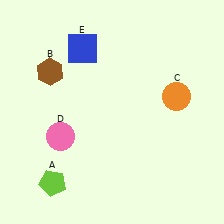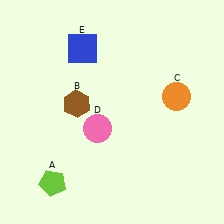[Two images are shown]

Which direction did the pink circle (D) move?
The pink circle (D) moved right.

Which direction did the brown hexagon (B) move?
The brown hexagon (B) moved down.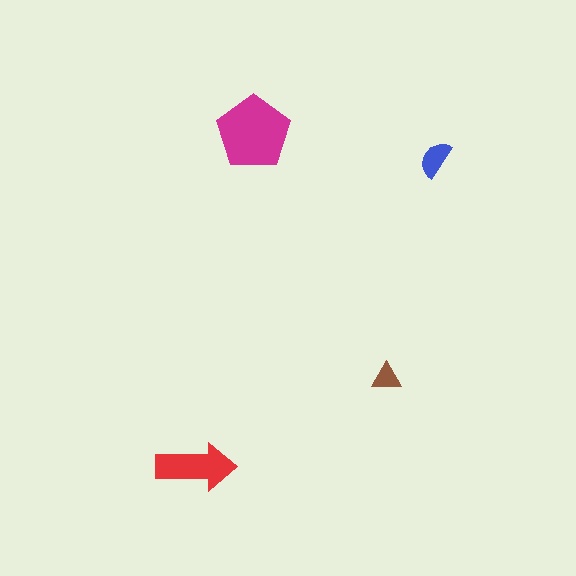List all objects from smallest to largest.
The brown triangle, the blue semicircle, the red arrow, the magenta pentagon.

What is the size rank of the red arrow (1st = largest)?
2nd.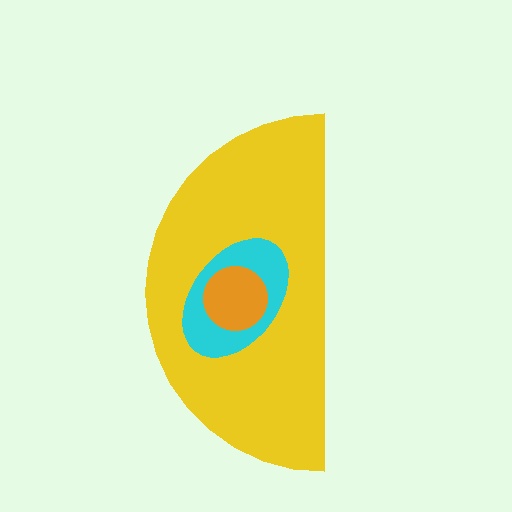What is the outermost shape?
The yellow semicircle.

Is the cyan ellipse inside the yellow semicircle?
Yes.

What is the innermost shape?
The orange circle.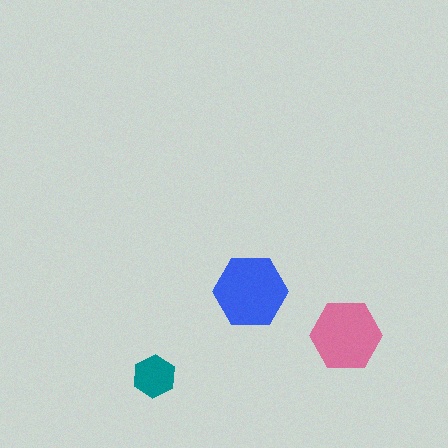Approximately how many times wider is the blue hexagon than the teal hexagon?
About 1.5 times wider.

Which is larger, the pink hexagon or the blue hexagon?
The blue one.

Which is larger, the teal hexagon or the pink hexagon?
The pink one.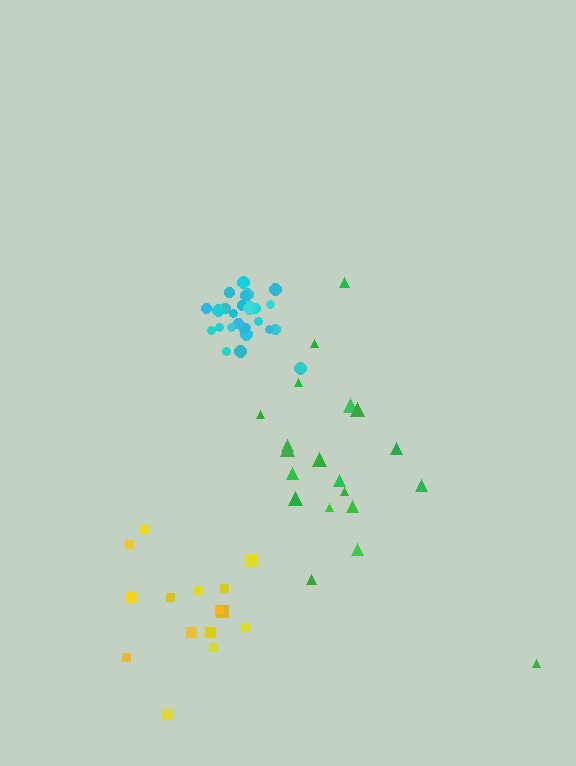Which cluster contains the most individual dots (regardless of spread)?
Cyan (27).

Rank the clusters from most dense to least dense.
cyan, yellow, green.